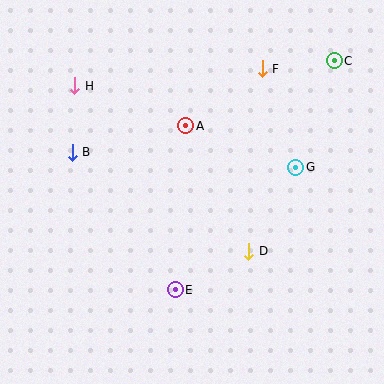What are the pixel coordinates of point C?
Point C is at (334, 61).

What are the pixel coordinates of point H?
Point H is at (75, 86).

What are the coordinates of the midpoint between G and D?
The midpoint between G and D is at (272, 209).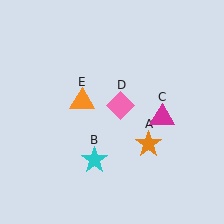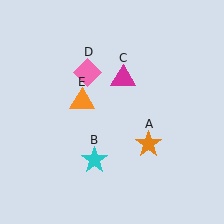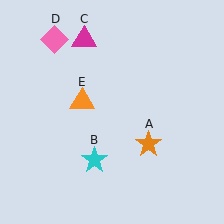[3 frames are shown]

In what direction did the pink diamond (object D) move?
The pink diamond (object D) moved up and to the left.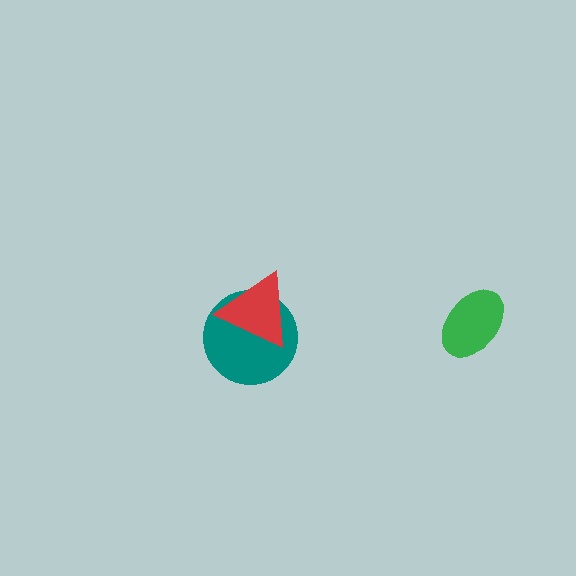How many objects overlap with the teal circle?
1 object overlaps with the teal circle.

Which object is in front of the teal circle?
The red triangle is in front of the teal circle.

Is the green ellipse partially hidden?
No, no other shape covers it.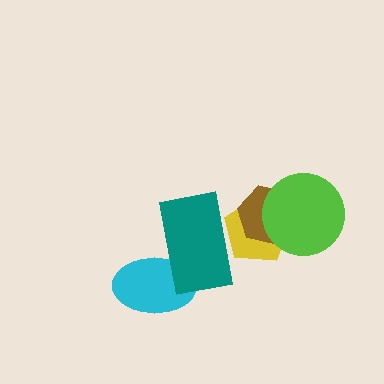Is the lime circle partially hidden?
No, no other shape covers it.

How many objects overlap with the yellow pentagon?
3 objects overlap with the yellow pentagon.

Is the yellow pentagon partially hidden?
Yes, it is partially covered by another shape.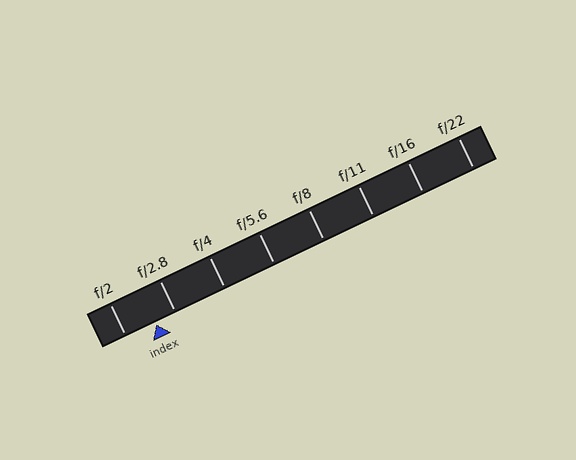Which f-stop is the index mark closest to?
The index mark is closest to f/2.8.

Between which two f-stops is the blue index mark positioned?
The index mark is between f/2 and f/2.8.